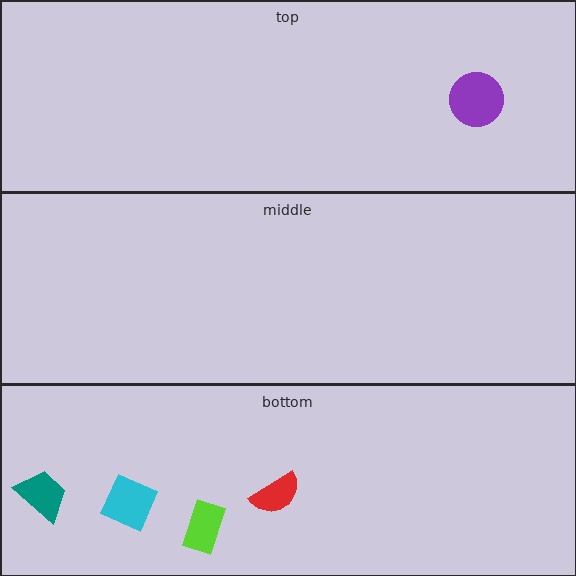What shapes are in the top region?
The purple circle.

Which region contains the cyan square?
The bottom region.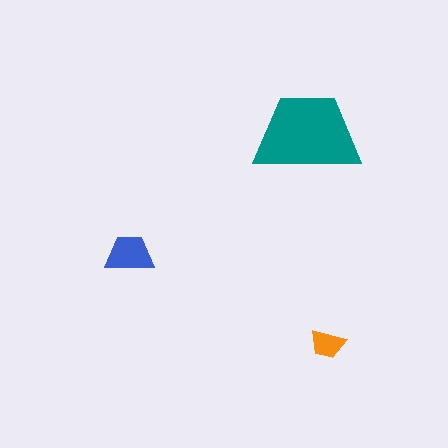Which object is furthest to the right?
The orange trapezoid is rightmost.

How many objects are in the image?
There are 3 objects in the image.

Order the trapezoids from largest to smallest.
the teal one, the blue one, the orange one.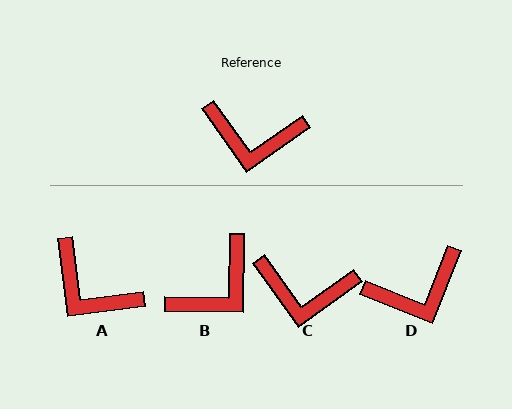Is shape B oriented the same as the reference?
No, it is off by about 54 degrees.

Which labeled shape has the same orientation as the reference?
C.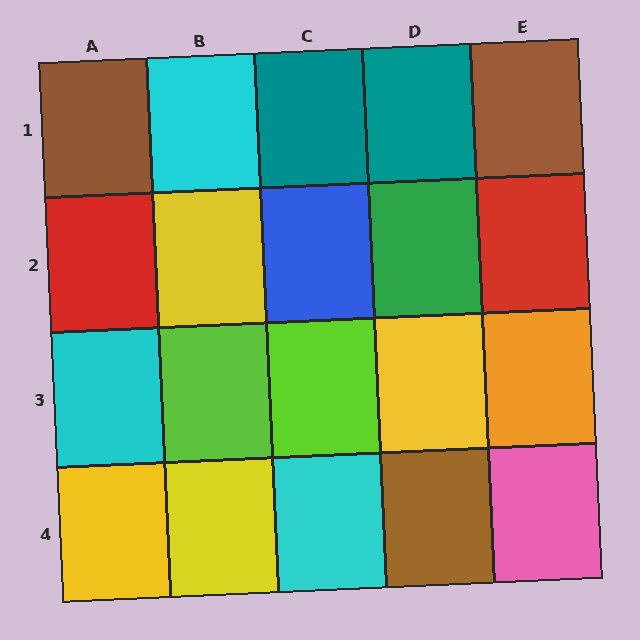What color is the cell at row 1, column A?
Brown.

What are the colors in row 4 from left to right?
Yellow, yellow, cyan, brown, pink.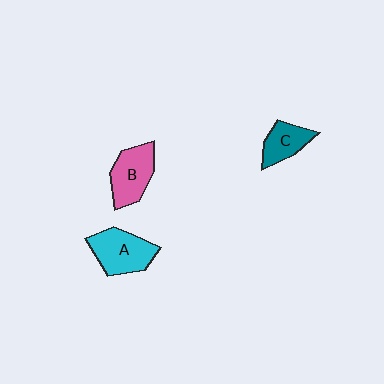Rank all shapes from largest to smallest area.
From largest to smallest: A (cyan), B (pink), C (teal).